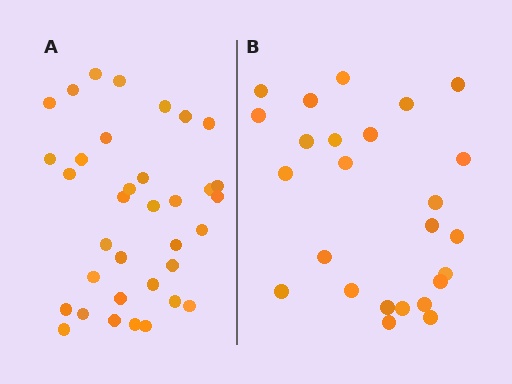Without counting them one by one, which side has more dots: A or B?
Region A (the left region) has more dots.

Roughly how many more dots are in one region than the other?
Region A has roughly 10 or so more dots than region B.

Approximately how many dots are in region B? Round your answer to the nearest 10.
About 20 dots. (The exact count is 25, which rounds to 20.)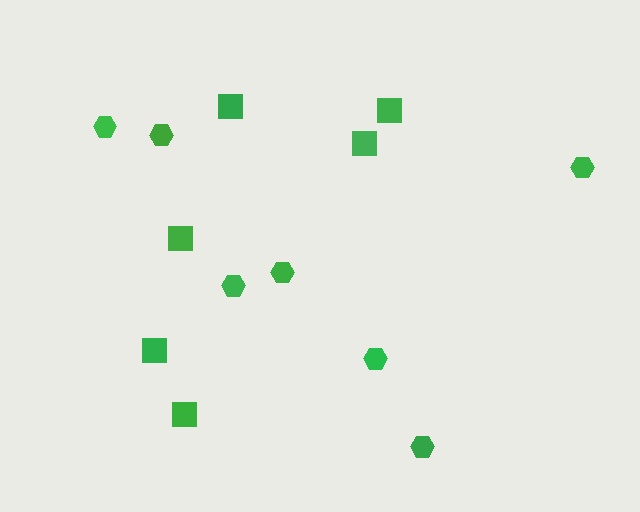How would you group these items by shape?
There are 2 groups: one group of squares (6) and one group of hexagons (7).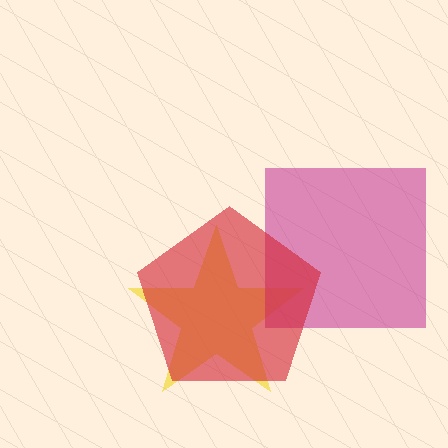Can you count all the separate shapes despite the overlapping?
Yes, there are 3 separate shapes.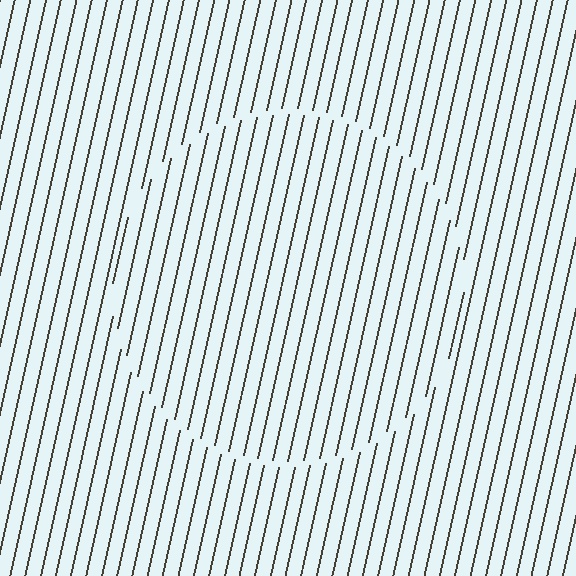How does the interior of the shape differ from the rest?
The interior of the shape contains the same grating, shifted by half a period — the contour is defined by the phase discontinuity where line-ends from the inner and outer gratings abut.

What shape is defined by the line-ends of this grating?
An illusory circle. The interior of the shape contains the same grating, shifted by half a period — the contour is defined by the phase discontinuity where line-ends from the inner and outer gratings abut.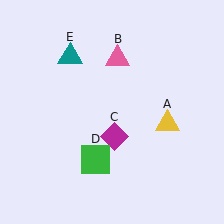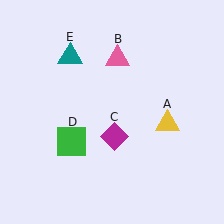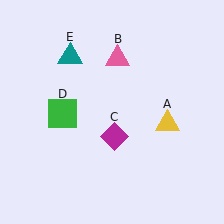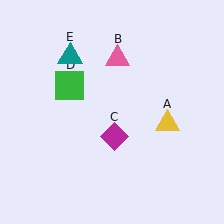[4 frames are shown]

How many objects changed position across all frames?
1 object changed position: green square (object D).